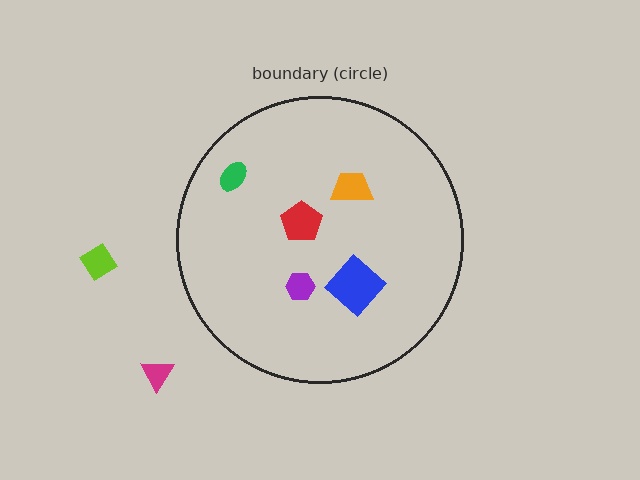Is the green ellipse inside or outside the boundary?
Inside.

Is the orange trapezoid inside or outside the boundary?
Inside.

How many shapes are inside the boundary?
5 inside, 2 outside.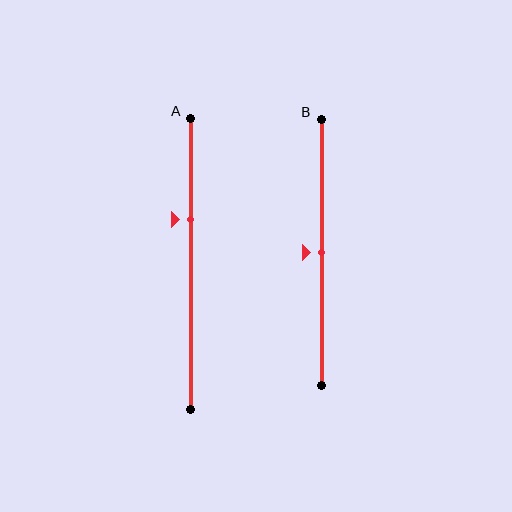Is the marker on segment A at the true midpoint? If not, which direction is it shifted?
No, the marker on segment A is shifted upward by about 15% of the segment length.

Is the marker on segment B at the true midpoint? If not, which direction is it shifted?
Yes, the marker on segment B is at the true midpoint.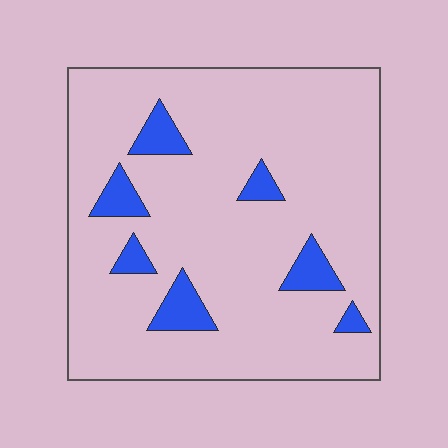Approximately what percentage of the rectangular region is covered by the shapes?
Approximately 10%.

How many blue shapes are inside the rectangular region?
7.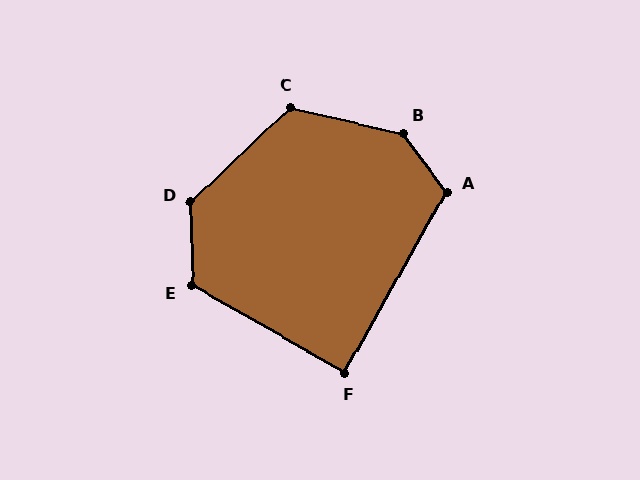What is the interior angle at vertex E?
Approximately 122 degrees (obtuse).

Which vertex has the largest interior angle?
B, at approximately 139 degrees.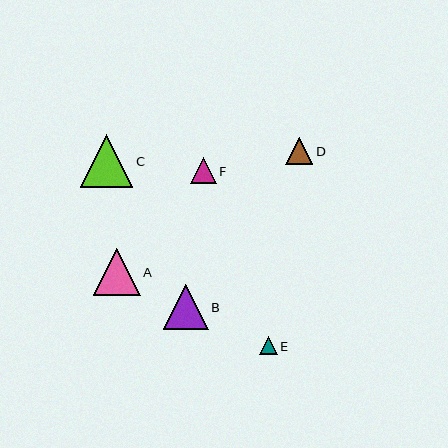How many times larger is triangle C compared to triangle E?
Triangle C is approximately 3.0 times the size of triangle E.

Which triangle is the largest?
Triangle C is the largest with a size of approximately 53 pixels.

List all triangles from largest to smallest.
From largest to smallest: C, A, B, D, F, E.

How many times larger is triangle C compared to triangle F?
Triangle C is approximately 2.1 times the size of triangle F.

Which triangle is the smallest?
Triangle E is the smallest with a size of approximately 18 pixels.